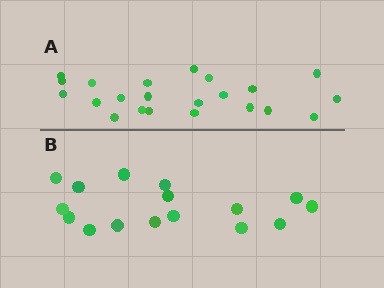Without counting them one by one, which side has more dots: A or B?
Region A (the top region) has more dots.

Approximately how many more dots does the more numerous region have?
Region A has about 6 more dots than region B.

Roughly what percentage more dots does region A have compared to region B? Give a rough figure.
About 40% more.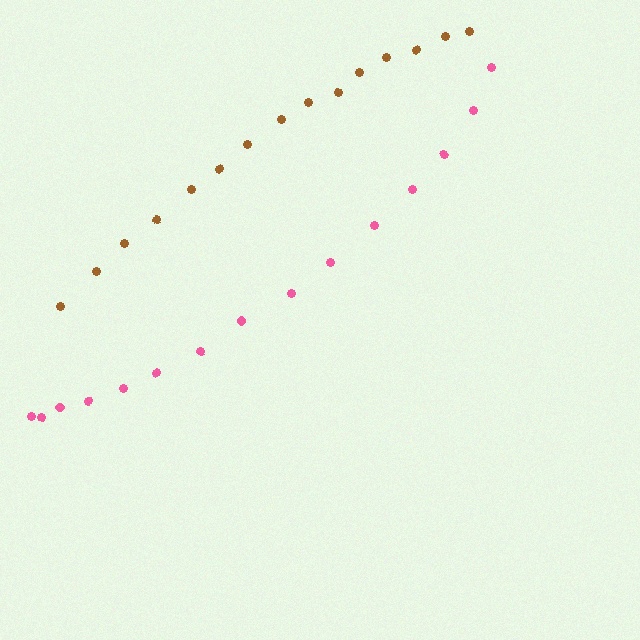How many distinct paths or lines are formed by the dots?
There are 2 distinct paths.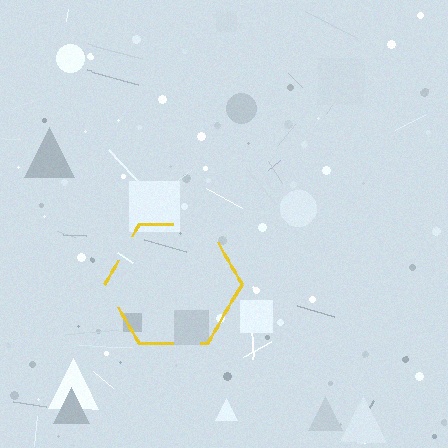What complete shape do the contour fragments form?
The contour fragments form a hexagon.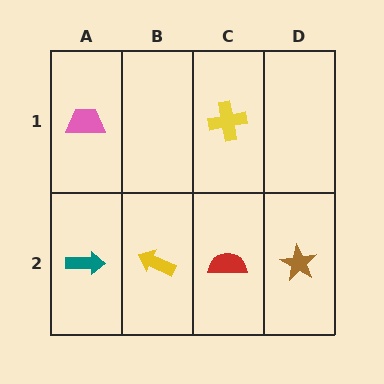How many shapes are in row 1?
2 shapes.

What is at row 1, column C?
A yellow cross.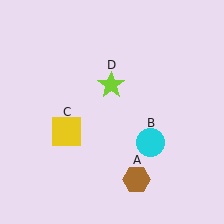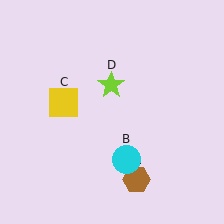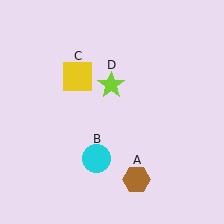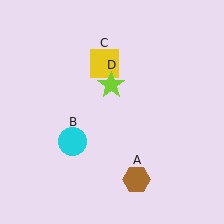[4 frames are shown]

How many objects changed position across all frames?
2 objects changed position: cyan circle (object B), yellow square (object C).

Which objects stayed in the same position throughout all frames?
Brown hexagon (object A) and lime star (object D) remained stationary.